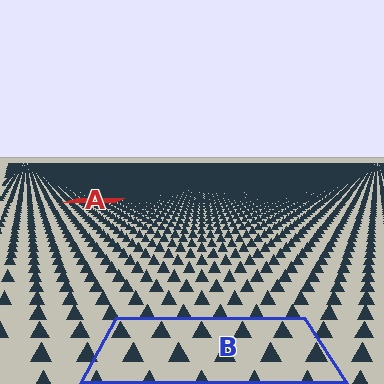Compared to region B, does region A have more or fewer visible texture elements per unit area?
Region A has more texture elements per unit area — they are packed more densely because it is farther away.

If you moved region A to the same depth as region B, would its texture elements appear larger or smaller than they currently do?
They would appear larger. At a closer depth, the same texture elements are projected at a bigger on-screen size.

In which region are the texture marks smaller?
The texture marks are smaller in region A, because it is farther away.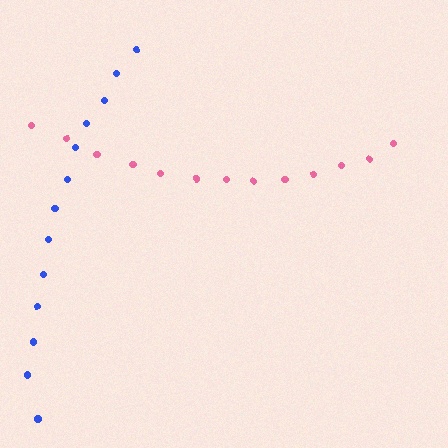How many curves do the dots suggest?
There are 2 distinct paths.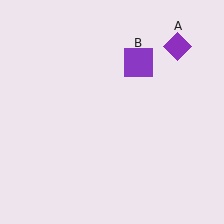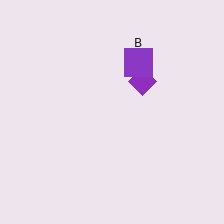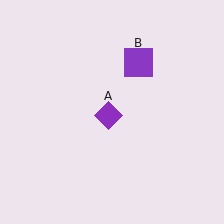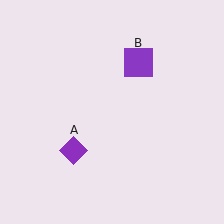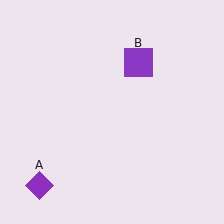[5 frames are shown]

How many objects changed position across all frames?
1 object changed position: purple diamond (object A).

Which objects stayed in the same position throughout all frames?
Purple square (object B) remained stationary.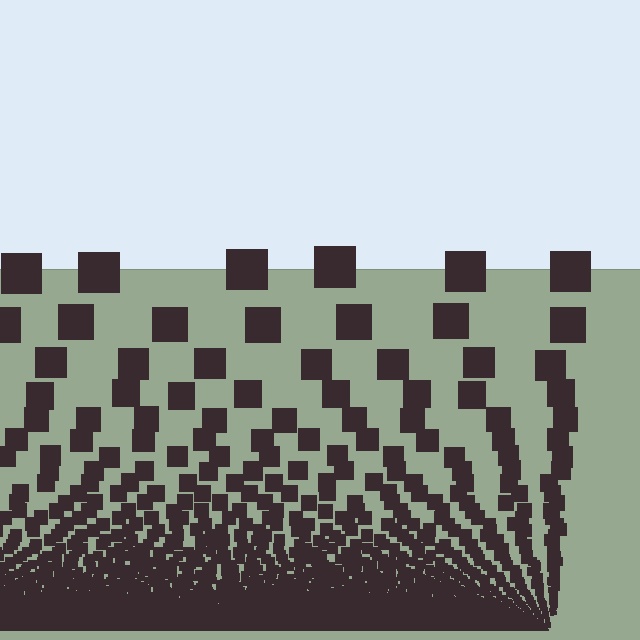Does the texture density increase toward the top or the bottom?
Density increases toward the bottom.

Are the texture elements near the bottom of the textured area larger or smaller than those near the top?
Smaller. The gradient is inverted — elements near the bottom are smaller and denser.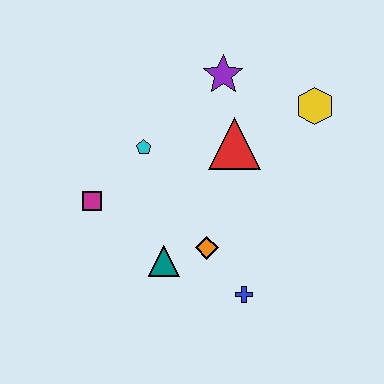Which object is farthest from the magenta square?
The yellow hexagon is farthest from the magenta square.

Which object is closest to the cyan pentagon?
The magenta square is closest to the cyan pentagon.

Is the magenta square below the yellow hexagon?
Yes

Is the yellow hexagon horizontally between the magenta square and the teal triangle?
No